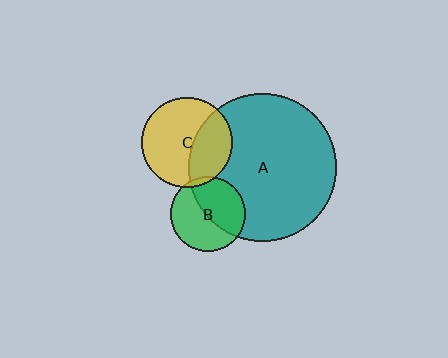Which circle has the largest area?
Circle A (teal).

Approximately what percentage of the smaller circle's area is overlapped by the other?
Approximately 5%.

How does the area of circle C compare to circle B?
Approximately 1.5 times.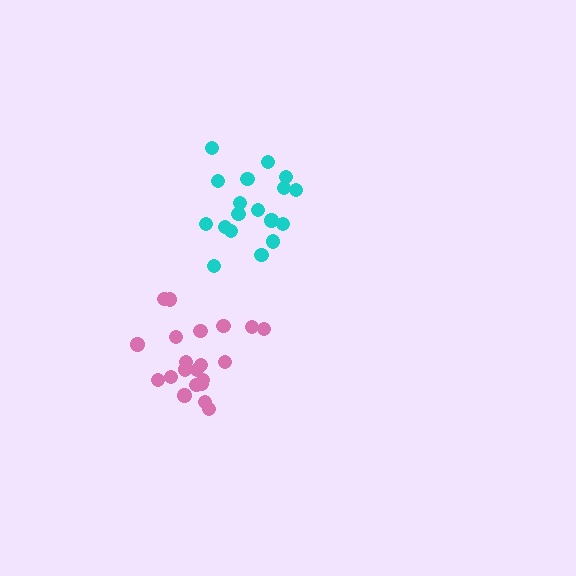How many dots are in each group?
Group 1: 21 dots, Group 2: 18 dots (39 total).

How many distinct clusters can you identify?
There are 2 distinct clusters.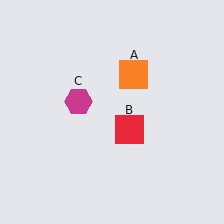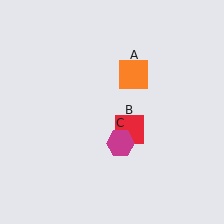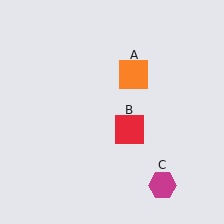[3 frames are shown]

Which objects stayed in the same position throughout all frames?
Orange square (object A) and red square (object B) remained stationary.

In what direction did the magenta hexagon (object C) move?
The magenta hexagon (object C) moved down and to the right.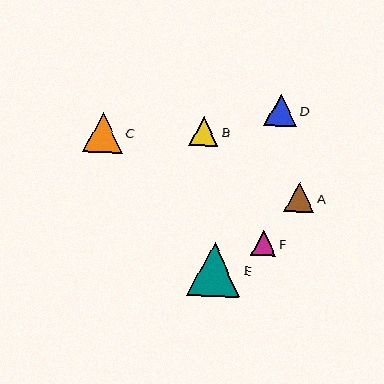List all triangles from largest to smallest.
From largest to smallest: E, C, D, A, B, F.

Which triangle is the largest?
Triangle E is the largest with a size of approximately 53 pixels.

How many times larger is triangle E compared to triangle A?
Triangle E is approximately 1.8 times the size of triangle A.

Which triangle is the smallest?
Triangle F is the smallest with a size of approximately 25 pixels.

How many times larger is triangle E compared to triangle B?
Triangle E is approximately 1.8 times the size of triangle B.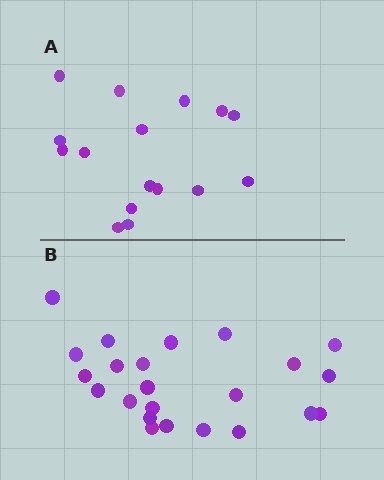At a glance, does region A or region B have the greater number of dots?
Region B (the bottom region) has more dots.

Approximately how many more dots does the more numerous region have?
Region B has roughly 8 or so more dots than region A.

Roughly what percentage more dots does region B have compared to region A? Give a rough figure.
About 45% more.